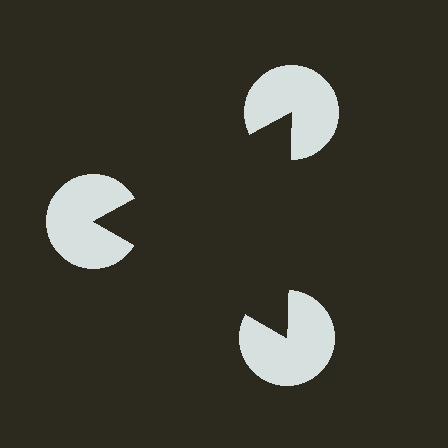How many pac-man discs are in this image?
There are 3 — one at each vertex of the illusory triangle.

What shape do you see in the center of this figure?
An illusory triangle — its edges are inferred from the aligned wedge cuts in the pac-man discs, not physically drawn.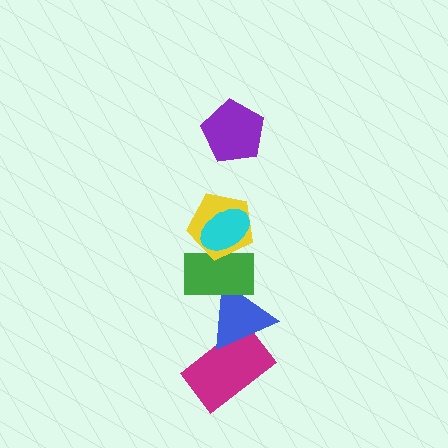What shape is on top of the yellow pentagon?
The cyan ellipse is on top of the yellow pentagon.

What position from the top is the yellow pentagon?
The yellow pentagon is 3rd from the top.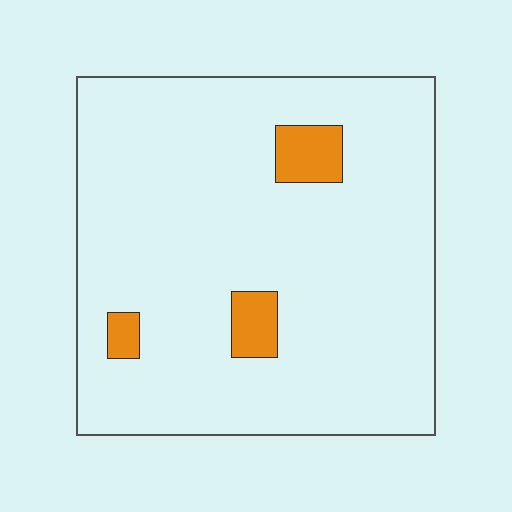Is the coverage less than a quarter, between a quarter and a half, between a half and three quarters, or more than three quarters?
Less than a quarter.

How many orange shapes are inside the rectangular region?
3.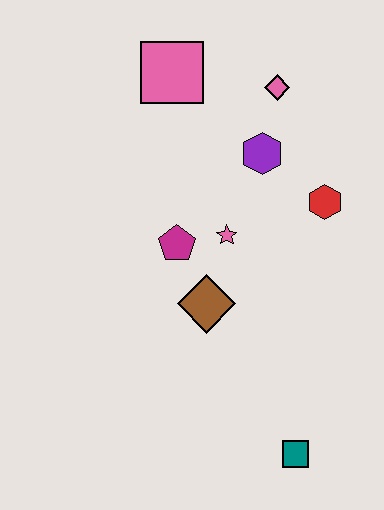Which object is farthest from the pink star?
The teal square is farthest from the pink star.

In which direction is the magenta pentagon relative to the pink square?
The magenta pentagon is below the pink square.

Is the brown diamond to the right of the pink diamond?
No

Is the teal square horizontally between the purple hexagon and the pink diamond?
No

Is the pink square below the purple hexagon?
No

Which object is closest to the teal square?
The brown diamond is closest to the teal square.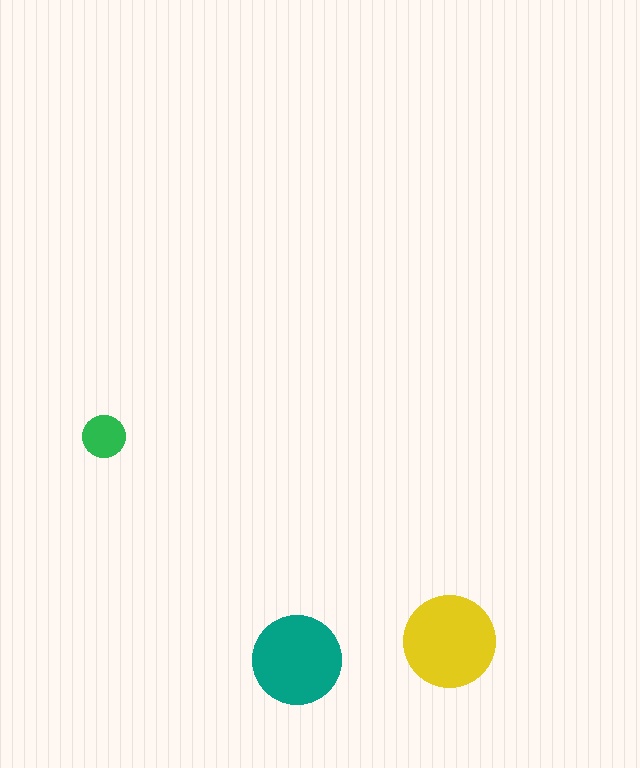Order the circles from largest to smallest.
the yellow one, the teal one, the green one.